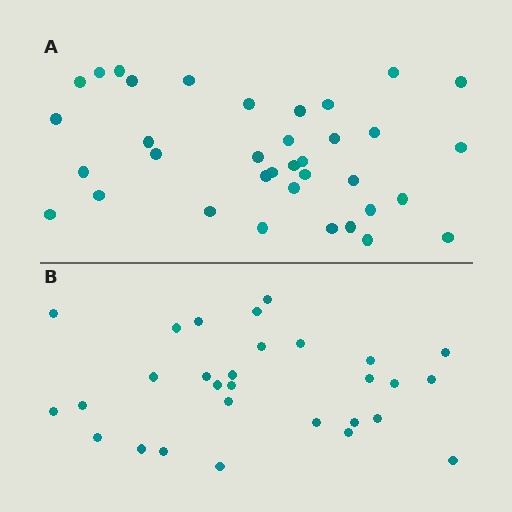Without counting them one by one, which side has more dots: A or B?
Region A (the top region) has more dots.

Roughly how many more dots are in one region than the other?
Region A has roughly 8 or so more dots than region B.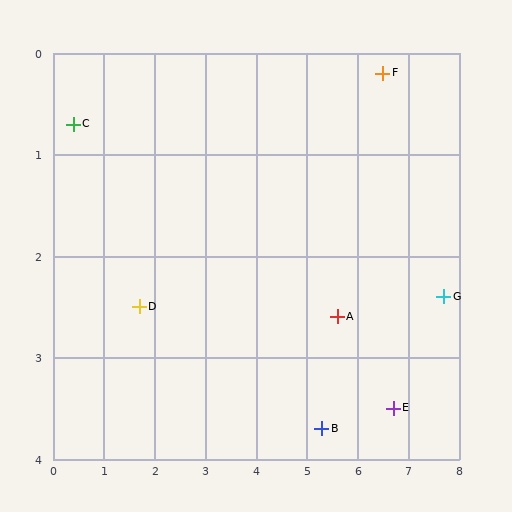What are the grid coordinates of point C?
Point C is at approximately (0.4, 0.7).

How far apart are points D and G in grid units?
Points D and G are about 6.0 grid units apart.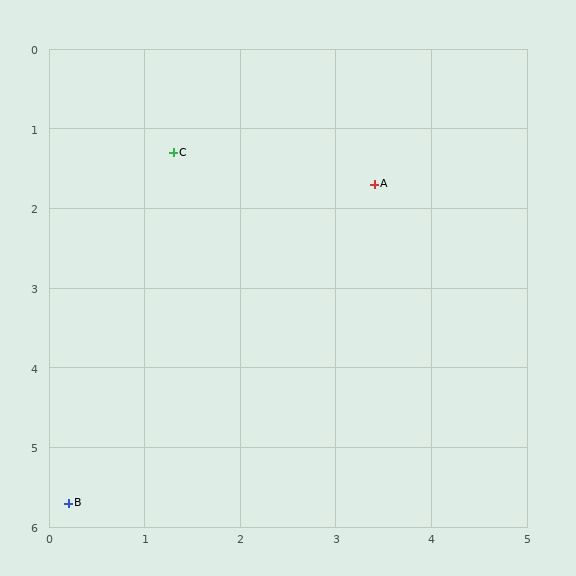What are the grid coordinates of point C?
Point C is at approximately (1.3, 1.3).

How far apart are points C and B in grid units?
Points C and B are about 4.5 grid units apart.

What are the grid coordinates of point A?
Point A is at approximately (3.4, 1.7).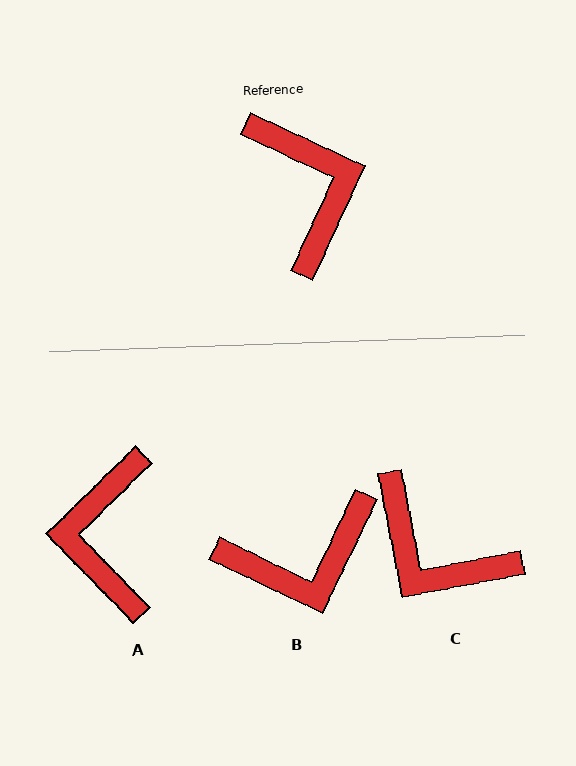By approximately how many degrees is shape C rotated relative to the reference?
Approximately 145 degrees clockwise.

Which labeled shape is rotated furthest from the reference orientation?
A, about 159 degrees away.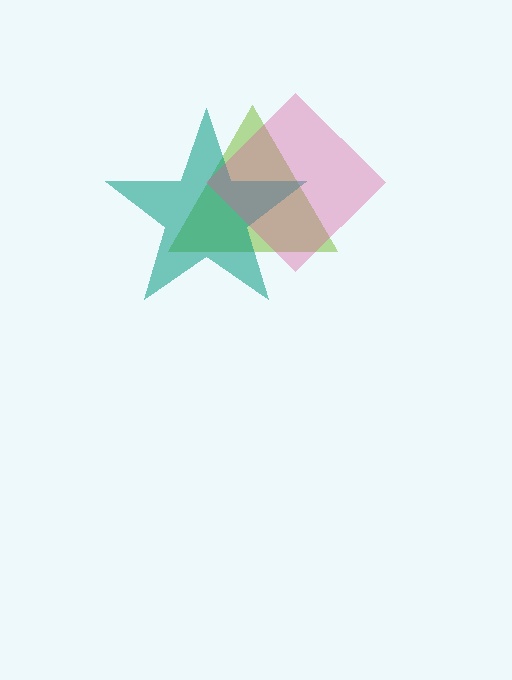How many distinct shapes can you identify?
There are 3 distinct shapes: a lime triangle, a teal star, a pink diamond.